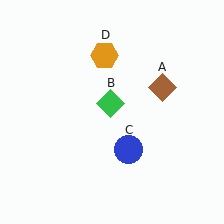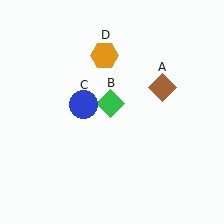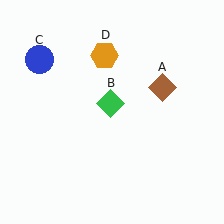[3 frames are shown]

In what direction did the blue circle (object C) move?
The blue circle (object C) moved up and to the left.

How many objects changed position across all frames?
1 object changed position: blue circle (object C).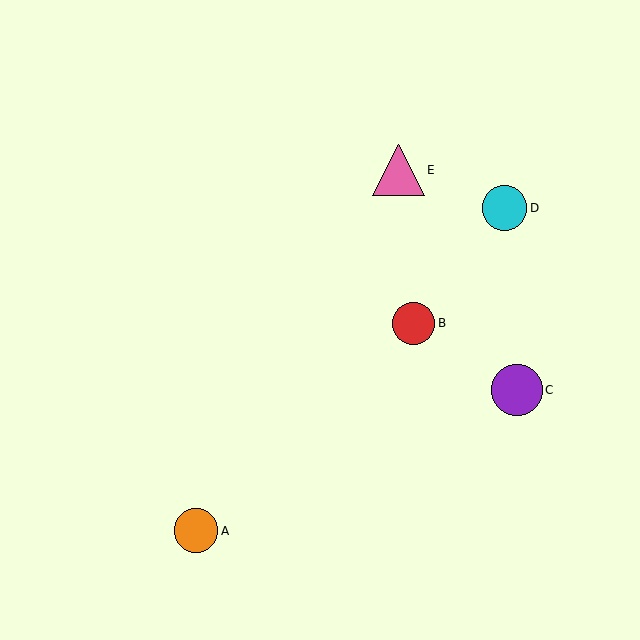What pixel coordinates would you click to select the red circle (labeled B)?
Click at (414, 323) to select the red circle B.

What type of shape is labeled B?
Shape B is a red circle.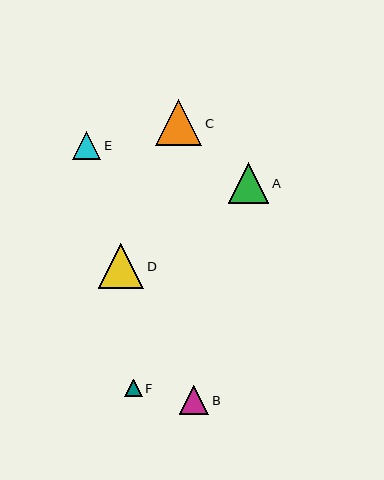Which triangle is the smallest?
Triangle F is the smallest with a size of approximately 18 pixels.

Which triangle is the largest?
Triangle C is the largest with a size of approximately 46 pixels.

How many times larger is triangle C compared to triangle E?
Triangle C is approximately 1.6 times the size of triangle E.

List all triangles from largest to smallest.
From largest to smallest: C, D, A, B, E, F.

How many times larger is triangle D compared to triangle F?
Triangle D is approximately 2.6 times the size of triangle F.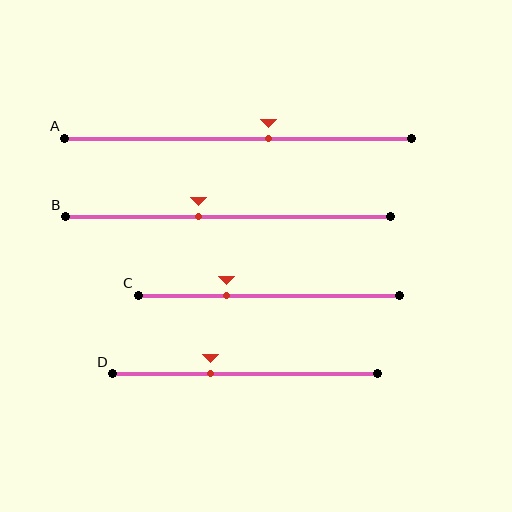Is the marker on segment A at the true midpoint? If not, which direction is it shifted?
No, the marker on segment A is shifted to the right by about 9% of the segment length.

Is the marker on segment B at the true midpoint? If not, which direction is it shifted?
No, the marker on segment B is shifted to the left by about 9% of the segment length.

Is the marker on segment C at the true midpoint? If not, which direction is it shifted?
No, the marker on segment C is shifted to the left by about 16% of the segment length.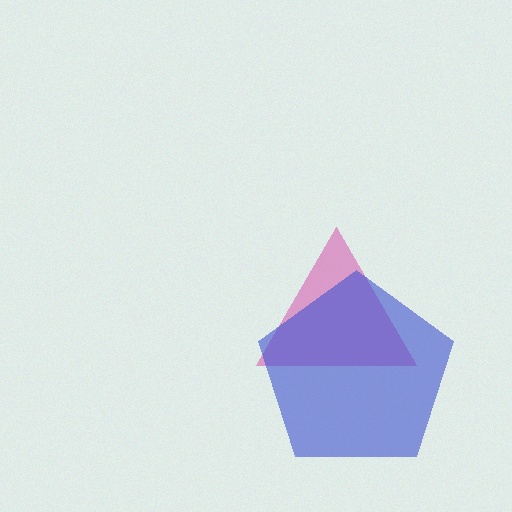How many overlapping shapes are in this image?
There are 2 overlapping shapes in the image.